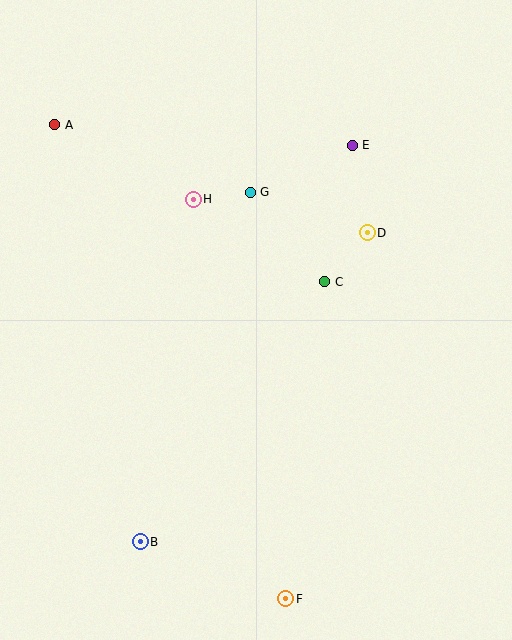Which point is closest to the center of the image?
Point C at (325, 282) is closest to the center.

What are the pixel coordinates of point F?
Point F is at (286, 599).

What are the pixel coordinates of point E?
Point E is at (352, 145).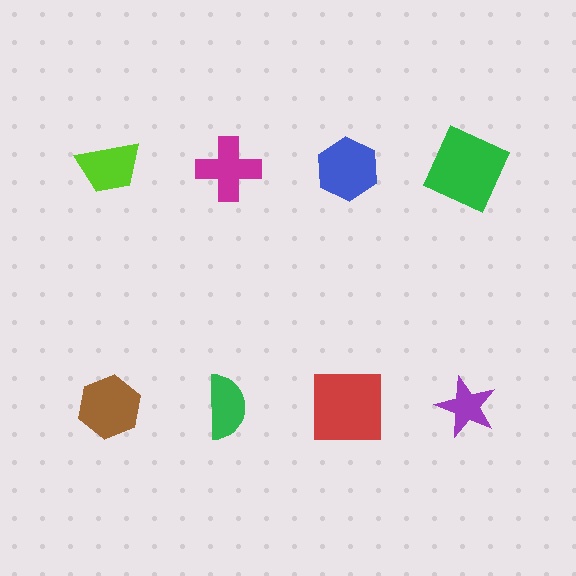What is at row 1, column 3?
A blue hexagon.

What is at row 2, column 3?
A red square.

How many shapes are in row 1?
4 shapes.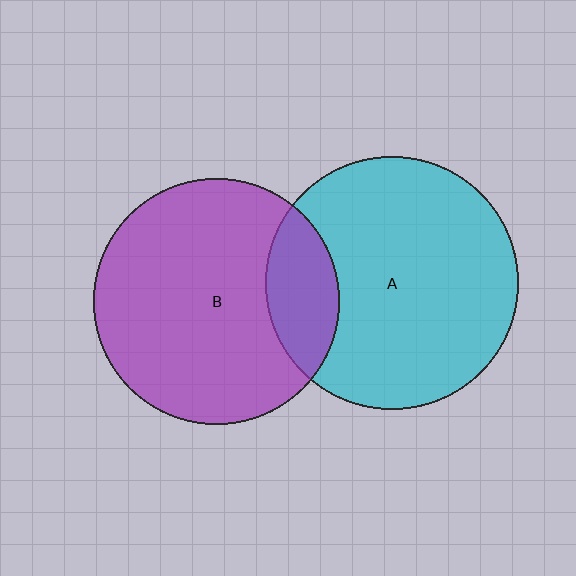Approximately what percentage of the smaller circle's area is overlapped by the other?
Approximately 20%.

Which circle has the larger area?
Circle A (cyan).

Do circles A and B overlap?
Yes.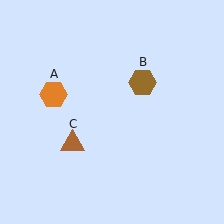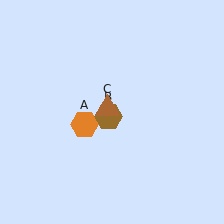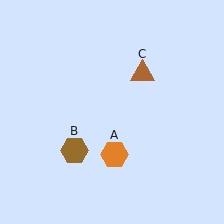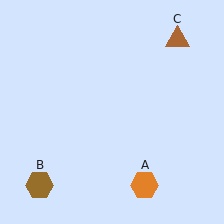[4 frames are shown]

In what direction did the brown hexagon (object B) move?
The brown hexagon (object B) moved down and to the left.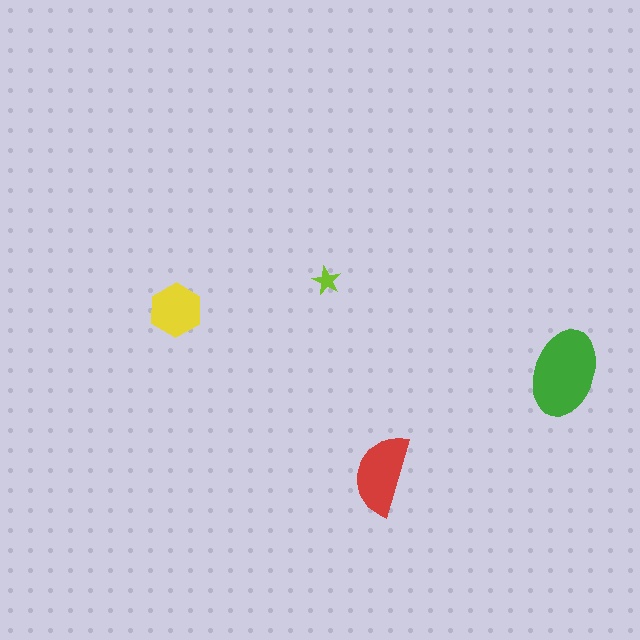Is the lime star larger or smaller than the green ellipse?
Smaller.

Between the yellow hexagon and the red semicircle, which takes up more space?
The red semicircle.